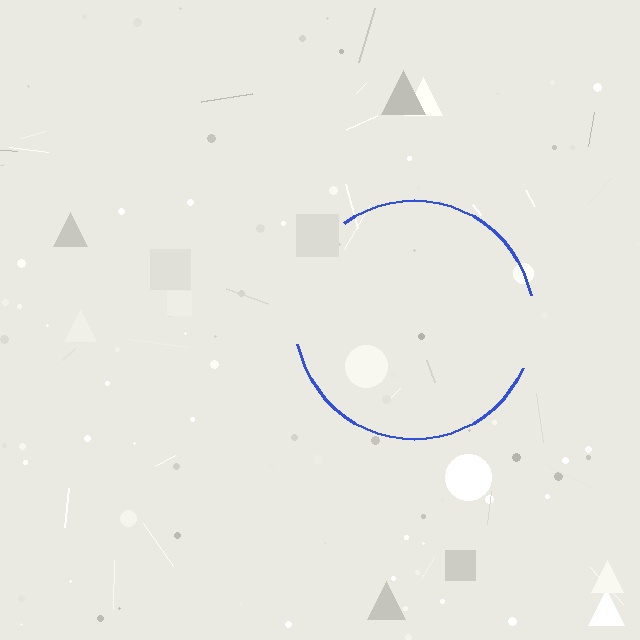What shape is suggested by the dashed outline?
The dashed outline suggests a circle.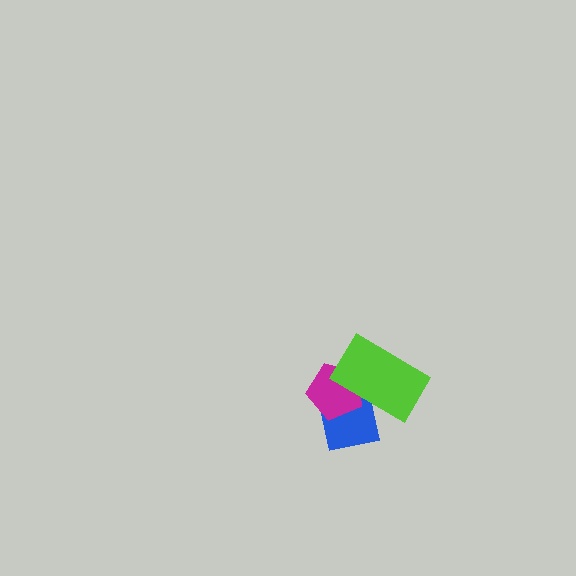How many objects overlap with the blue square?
2 objects overlap with the blue square.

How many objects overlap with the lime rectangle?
2 objects overlap with the lime rectangle.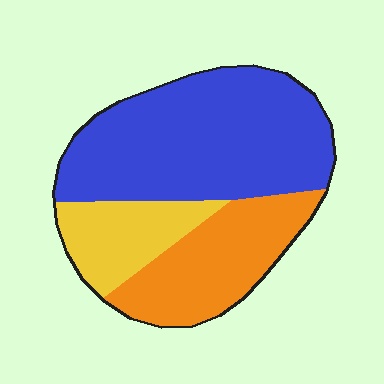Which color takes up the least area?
Yellow, at roughly 15%.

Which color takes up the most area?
Blue, at roughly 55%.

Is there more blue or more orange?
Blue.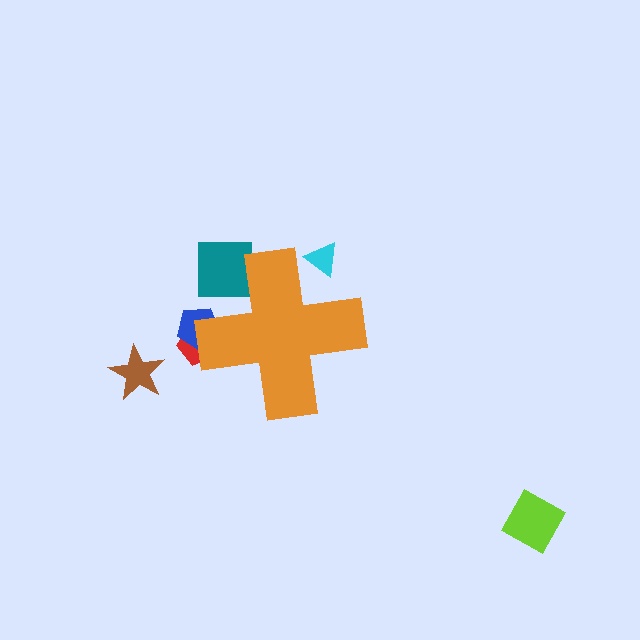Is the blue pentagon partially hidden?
Yes, the blue pentagon is partially hidden behind the orange cross.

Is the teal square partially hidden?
Yes, the teal square is partially hidden behind the orange cross.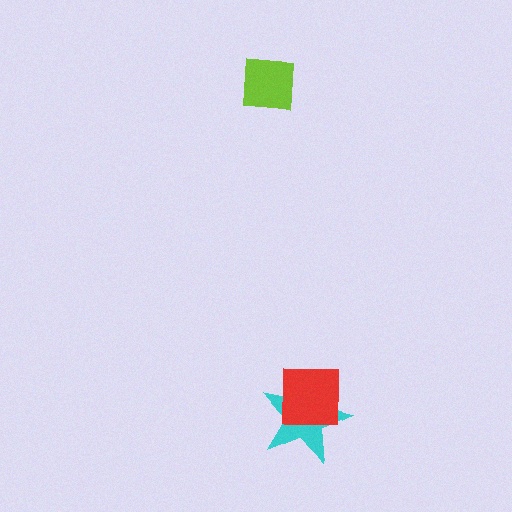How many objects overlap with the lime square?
0 objects overlap with the lime square.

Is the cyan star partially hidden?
Yes, it is partially covered by another shape.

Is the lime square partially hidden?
No, no other shape covers it.